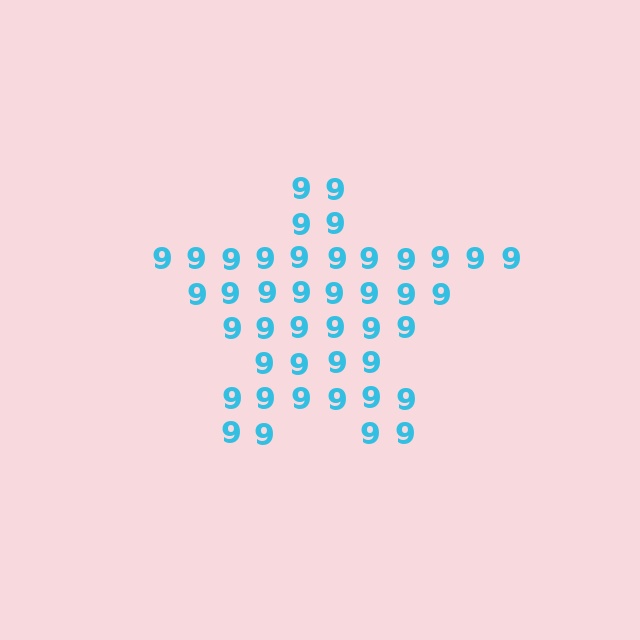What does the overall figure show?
The overall figure shows a star.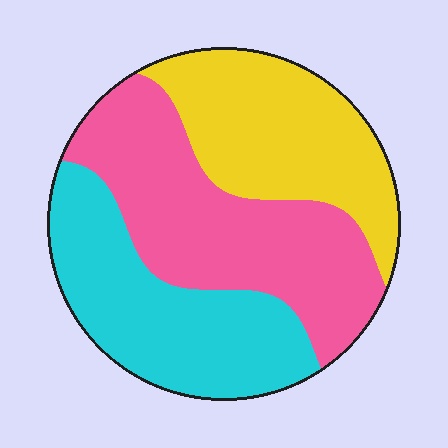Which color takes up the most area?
Pink, at roughly 40%.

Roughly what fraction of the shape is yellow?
Yellow covers about 30% of the shape.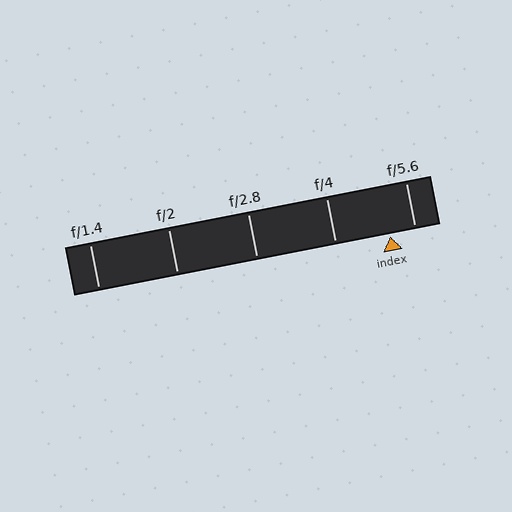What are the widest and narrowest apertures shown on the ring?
The widest aperture shown is f/1.4 and the narrowest is f/5.6.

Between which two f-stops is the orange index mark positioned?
The index mark is between f/4 and f/5.6.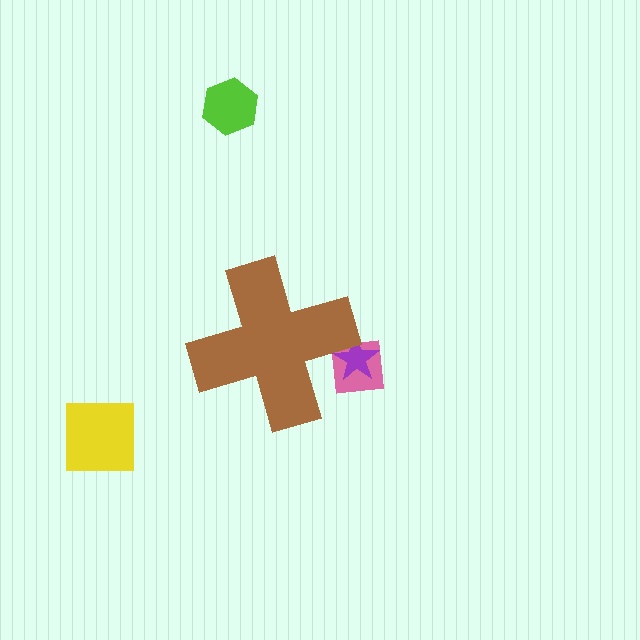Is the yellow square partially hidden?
No, the yellow square is fully visible.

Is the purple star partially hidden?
Yes, the purple star is partially hidden behind the brown cross.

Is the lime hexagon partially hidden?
No, the lime hexagon is fully visible.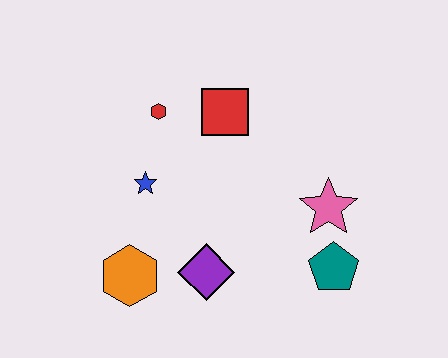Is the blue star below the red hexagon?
Yes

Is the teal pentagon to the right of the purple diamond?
Yes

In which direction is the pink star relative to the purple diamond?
The pink star is to the right of the purple diamond.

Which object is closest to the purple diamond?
The orange hexagon is closest to the purple diamond.